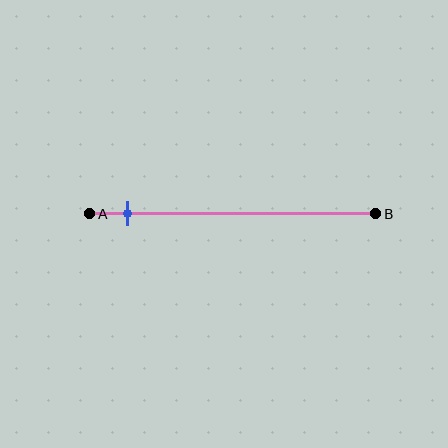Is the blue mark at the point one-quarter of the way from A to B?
No, the mark is at about 15% from A, not at the 25% one-quarter point.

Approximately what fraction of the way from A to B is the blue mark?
The blue mark is approximately 15% of the way from A to B.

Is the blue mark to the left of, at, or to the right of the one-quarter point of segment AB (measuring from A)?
The blue mark is to the left of the one-quarter point of segment AB.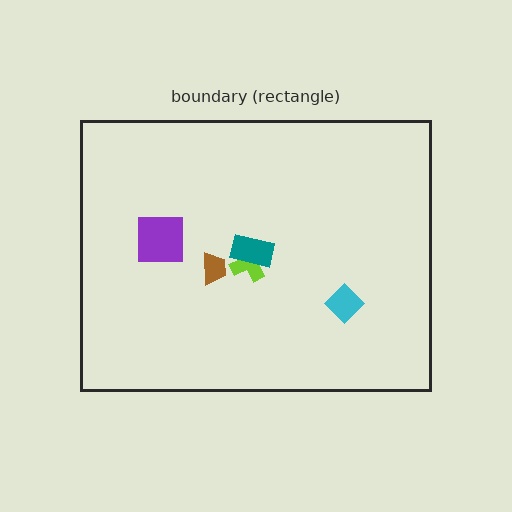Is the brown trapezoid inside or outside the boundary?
Inside.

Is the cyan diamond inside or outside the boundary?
Inside.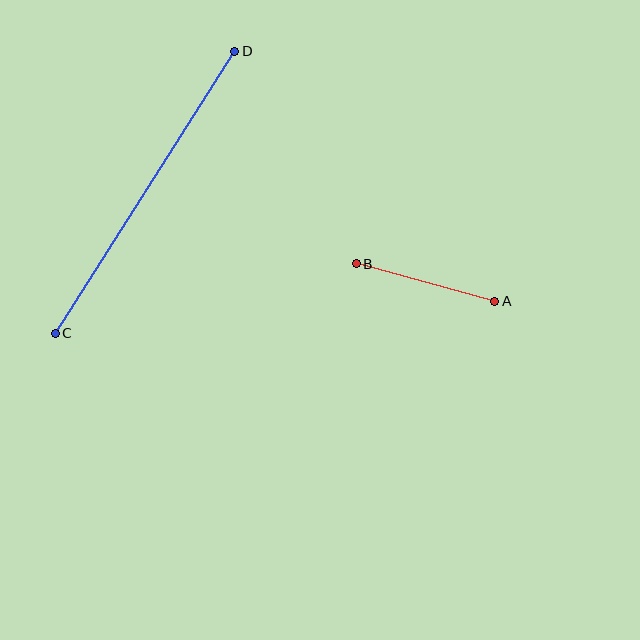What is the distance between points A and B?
The distance is approximately 143 pixels.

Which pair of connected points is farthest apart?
Points C and D are farthest apart.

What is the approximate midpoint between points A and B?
The midpoint is at approximately (425, 282) pixels.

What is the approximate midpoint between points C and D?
The midpoint is at approximately (145, 192) pixels.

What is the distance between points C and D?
The distance is approximately 334 pixels.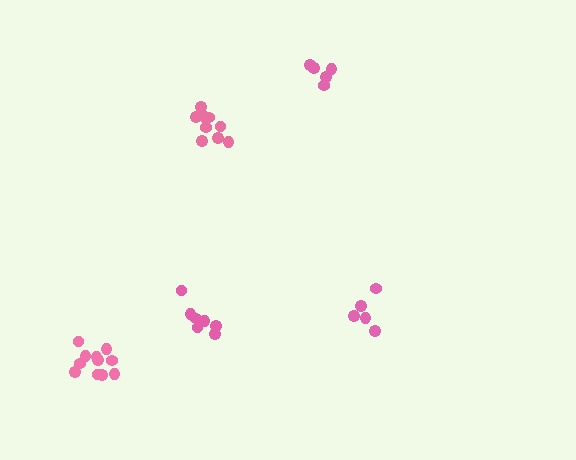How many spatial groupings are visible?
There are 5 spatial groupings.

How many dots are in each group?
Group 1: 9 dots, Group 2: 5 dots, Group 3: 8 dots, Group 4: 11 dots, Group 5: 5 dots (38 total).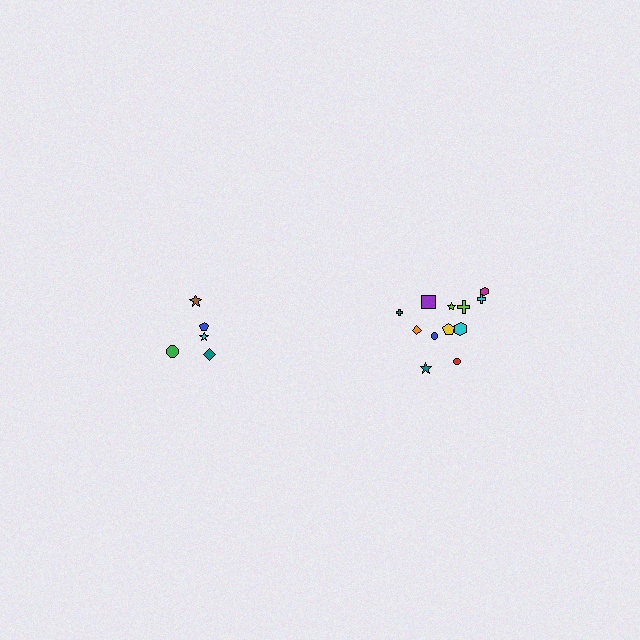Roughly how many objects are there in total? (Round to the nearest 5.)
Roughly 15 objects in total.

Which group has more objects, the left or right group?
The right group.